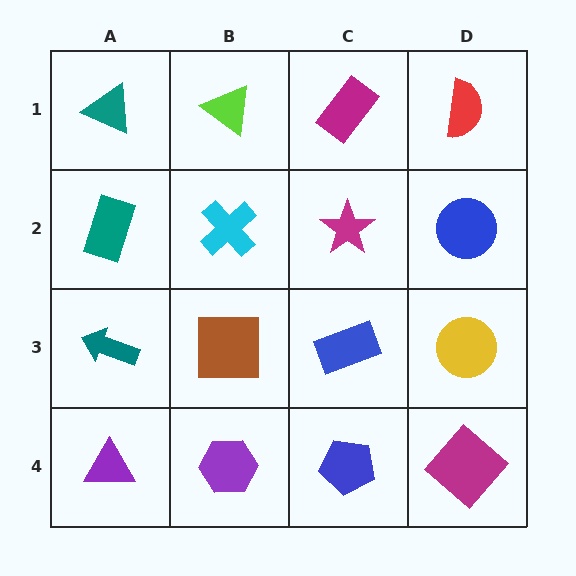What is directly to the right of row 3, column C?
A yellow circle.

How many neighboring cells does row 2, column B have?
4.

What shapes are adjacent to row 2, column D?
A red semicircle (row 1, column D), a yellow circle (row 3, column D), a magenta star (row 2, column C).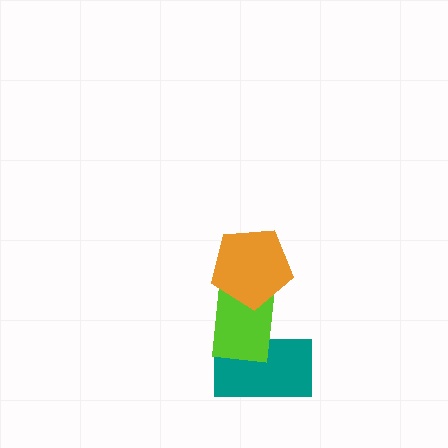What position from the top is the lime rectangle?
The lime rectangle is 2nd from the top.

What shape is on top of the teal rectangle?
The lime rectangle is on top of the teal rectangle.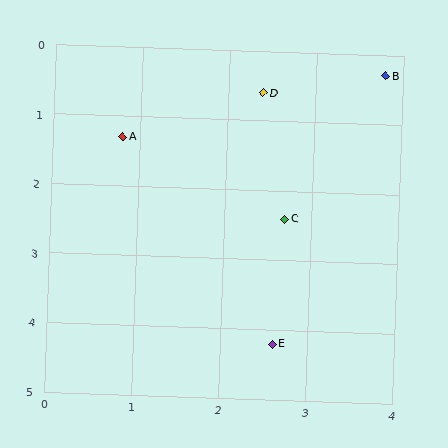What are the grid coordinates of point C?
Point C is at approximately (2.7, 2.4).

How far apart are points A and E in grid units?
Points A and E are about 3.4 grid units apart.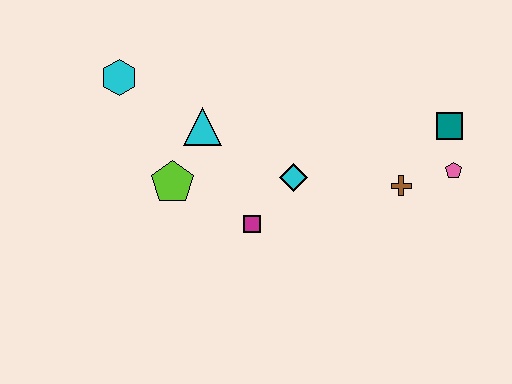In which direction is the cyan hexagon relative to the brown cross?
The cyan hexagon is to the left of the brown cross.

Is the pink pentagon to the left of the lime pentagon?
No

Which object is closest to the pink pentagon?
The teal square is closest to the pink pentagon.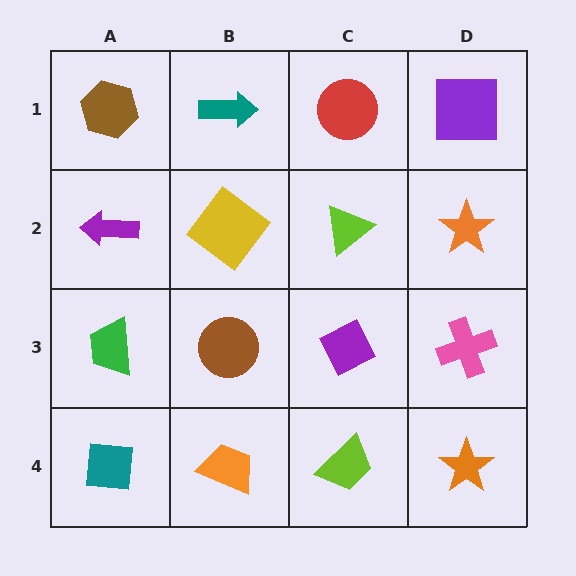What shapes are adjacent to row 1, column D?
An orange star (row 2, column D), a red circle (row 1, column C).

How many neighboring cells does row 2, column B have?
4.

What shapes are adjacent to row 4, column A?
A green trapezoid (row 3, column A), an orange trapezoid (row 4, column B).